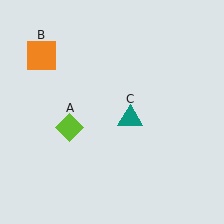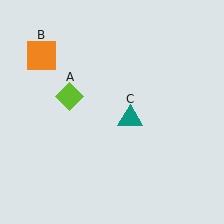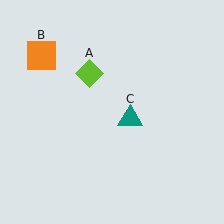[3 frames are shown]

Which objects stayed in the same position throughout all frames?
Orange square (object B) and teal triangle (object C) remained stationary.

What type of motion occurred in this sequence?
The lime diamond (object A) rotated clockwise around the center of the scene.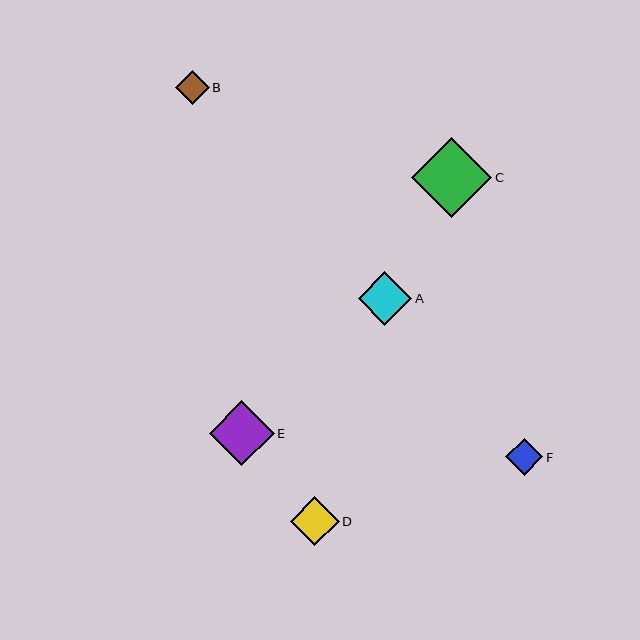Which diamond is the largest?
Diamond C is the largest with a size of approximately 80 pixels.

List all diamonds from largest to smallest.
From largest to smallest: C, E, A, D, F, B.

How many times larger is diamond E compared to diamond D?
Diamond E is approximately 1.3 times the size of diamond D.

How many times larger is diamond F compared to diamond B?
Diamond F is approximately 1.1 times the size of diamond B.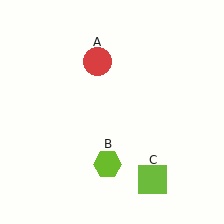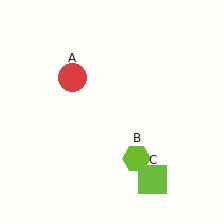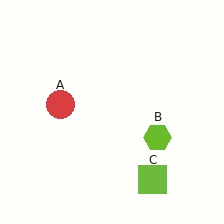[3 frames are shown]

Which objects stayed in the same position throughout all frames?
Lime square (object C) remained stationary.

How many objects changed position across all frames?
2 objects changed position: red circle (object A), lime hexagon (object B).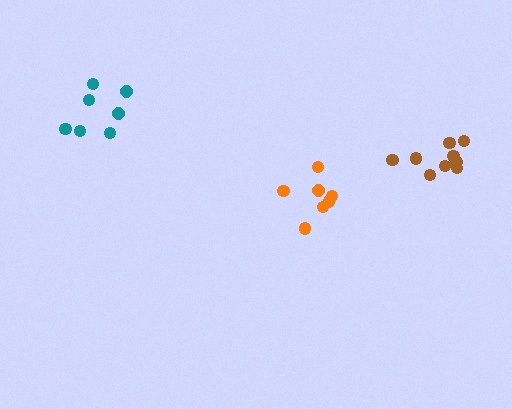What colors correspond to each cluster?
The clusters are colored: brown, teal, orange.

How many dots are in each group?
Group 1: 9 dots, Group 2: 7 dots, Group 3: 7 dots (23 total).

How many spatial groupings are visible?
There are 3 spatial groupings.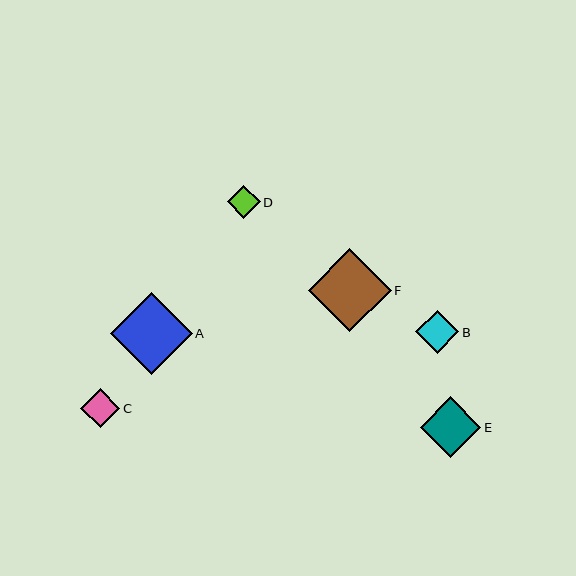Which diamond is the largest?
Diamond F is the largest with a size of approximately 83 pixels.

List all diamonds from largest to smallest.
From largest to smallest: F, A, E, B, C, D.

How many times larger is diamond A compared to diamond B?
Diamond A is approximately 1.9 times the size of diamond B.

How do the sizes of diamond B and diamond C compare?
Diamond B and diamond C are approximately the same size.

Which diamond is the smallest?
Diamond D is the smallest with a size of approximately 33 pixels.